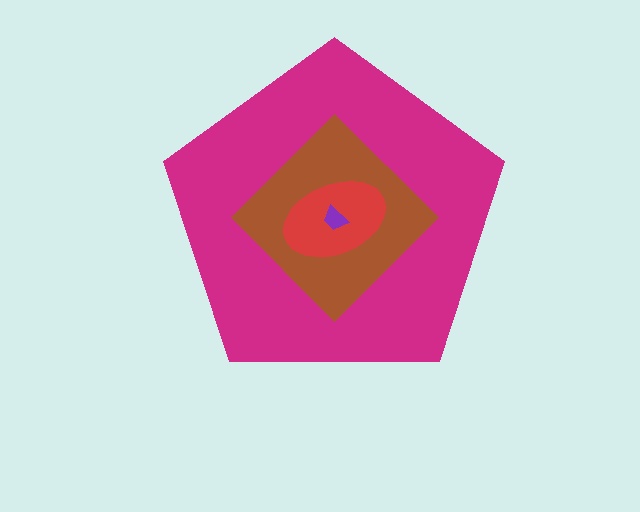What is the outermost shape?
The magenta pentagon.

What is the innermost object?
The purple trapezoid.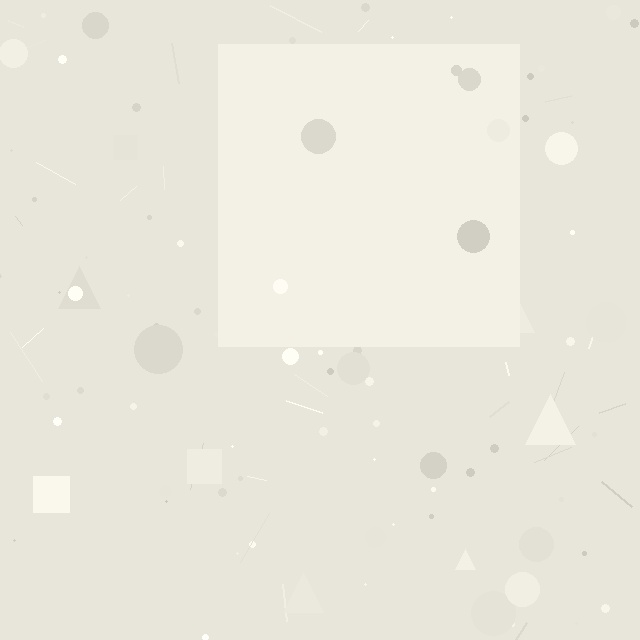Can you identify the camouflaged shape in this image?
The camouflaged shape is a square.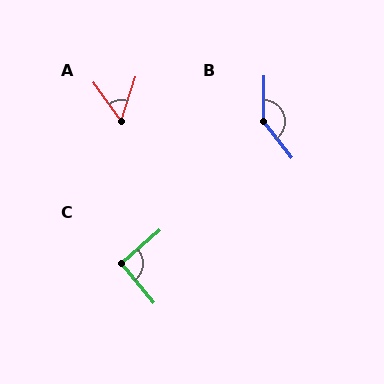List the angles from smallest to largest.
A (54°), C (92°), B (141°).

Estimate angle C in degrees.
Approximately 92 degrees.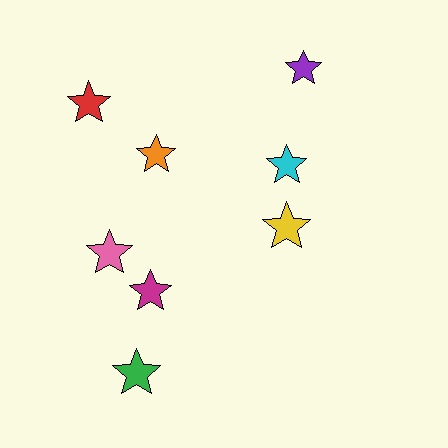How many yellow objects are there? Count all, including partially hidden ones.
There is 1 yellow object.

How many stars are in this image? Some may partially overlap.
There are 8 stars.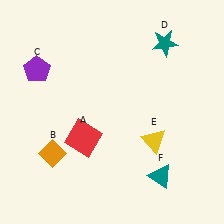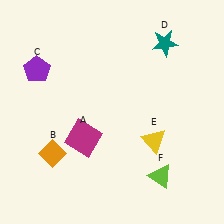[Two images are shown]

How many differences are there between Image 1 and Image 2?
There are 2 differences between the two images.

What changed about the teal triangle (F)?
In Image 1, F is teal. In Image 2, it changed to lime.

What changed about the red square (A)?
In Image 1, A is red. In Image 2, it changed to magenta.